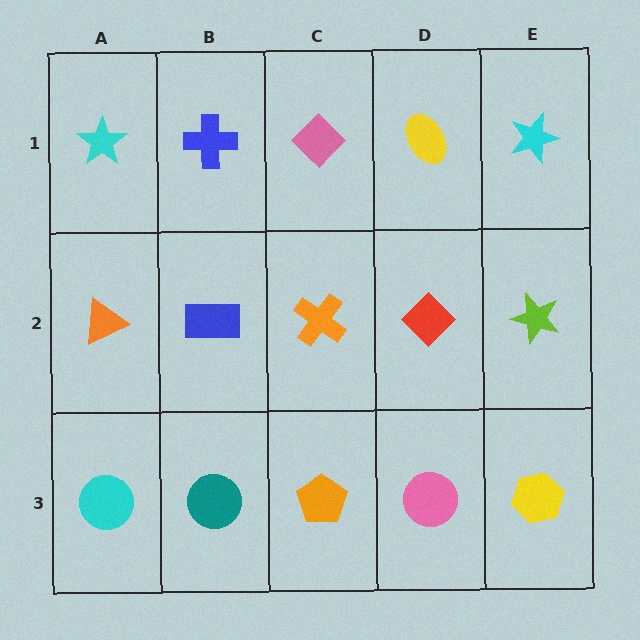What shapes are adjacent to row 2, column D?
A yellow ellipse (row 1, column D), a pink circle (row 3, column D), an orange cross (row 2, column C), a lime star (row 2, column E).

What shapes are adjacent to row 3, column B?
A blue rectangle (row 2, column B), a cyan circle (row 3, column A), an orange pentagon (row 3, column C).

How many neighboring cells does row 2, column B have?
4.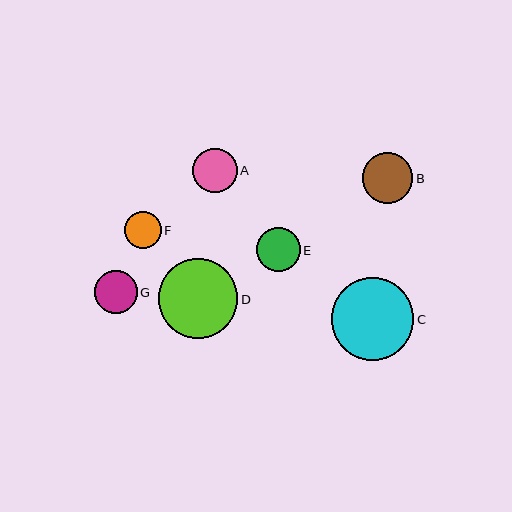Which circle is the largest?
Circle C is the largest with a size of approximately 83 pixels.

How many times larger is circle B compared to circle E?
Circle B is approximately 1.2 times the size of circle E.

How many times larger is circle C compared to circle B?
Circle C is approximately 1.6 times the size of circle B.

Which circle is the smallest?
Circle F is the smallest with a size of approximately 37 pixels.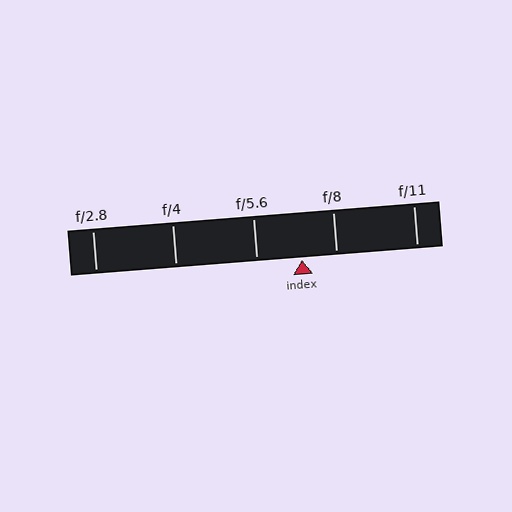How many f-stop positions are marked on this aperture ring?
There are 5 f-stop positions marked.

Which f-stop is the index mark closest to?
The index mark is closest to f/8.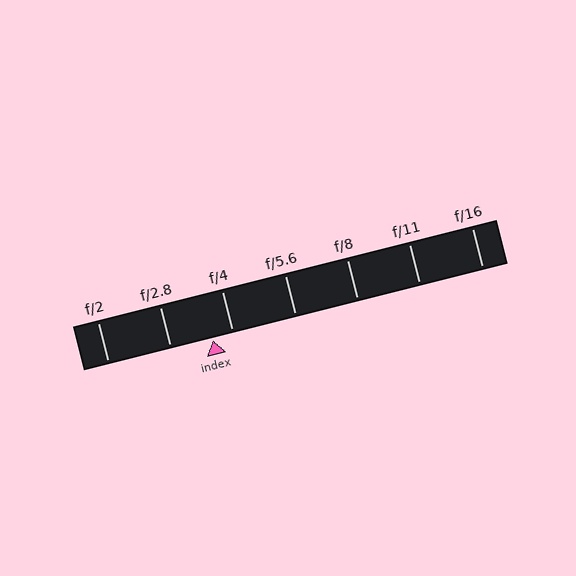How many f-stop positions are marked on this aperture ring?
There are 7 f-stop positions marked.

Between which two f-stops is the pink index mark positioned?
The index mark is between f/2.8 and f/4.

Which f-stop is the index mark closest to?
The index mark is closest to f/4.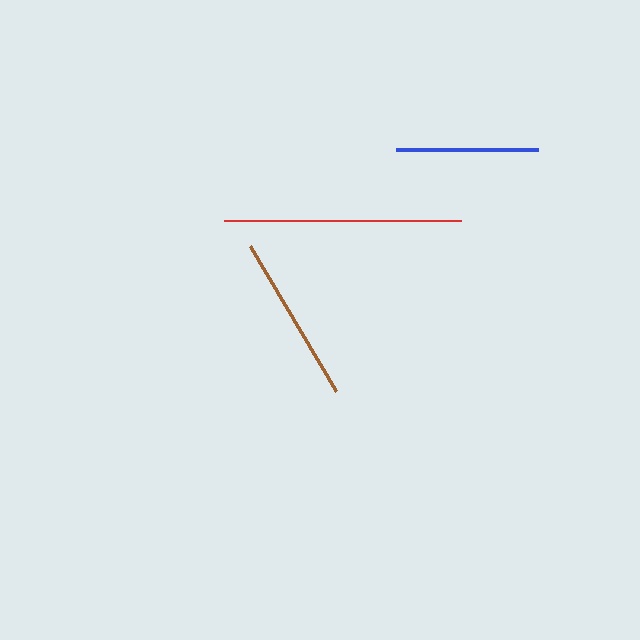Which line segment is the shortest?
The blue line is the shortest at approximately 142 pixels.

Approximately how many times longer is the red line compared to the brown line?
The red line is approximately 1.4 times the length of the brown line.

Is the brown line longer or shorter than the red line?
The red line is longer than the brown line.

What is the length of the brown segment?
The brown segment is approximately 169 pixels long.